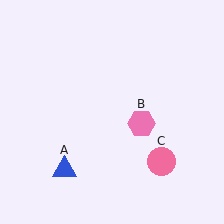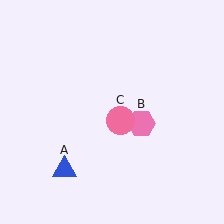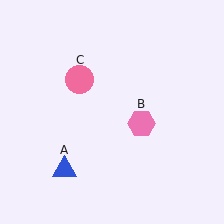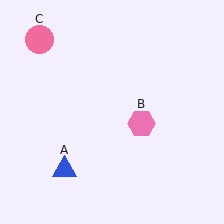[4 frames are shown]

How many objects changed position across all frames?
1 object changed position: pink circle (object C).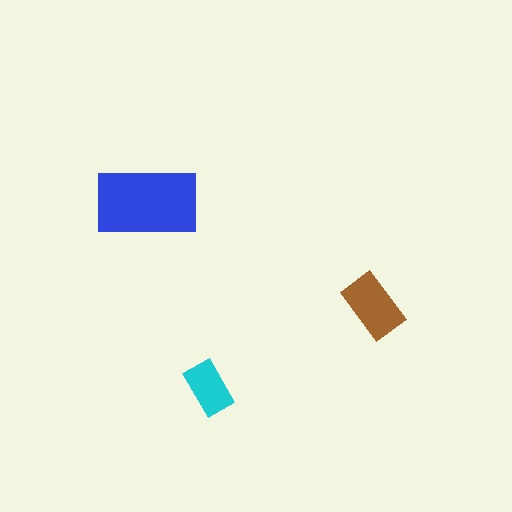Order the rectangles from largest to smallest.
the blue one, the brown one, the cyan one.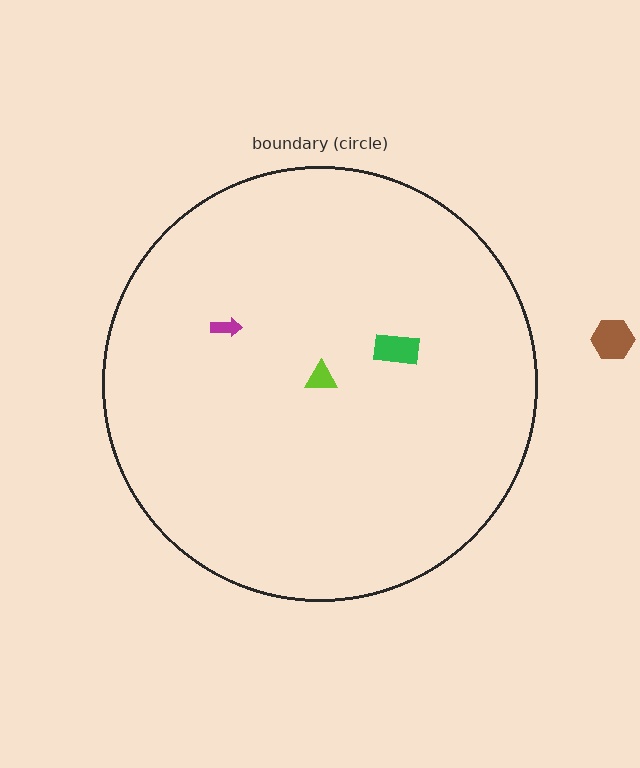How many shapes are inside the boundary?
3 inside, 1 outside.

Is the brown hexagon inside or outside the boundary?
Outside.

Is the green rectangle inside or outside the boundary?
Inside.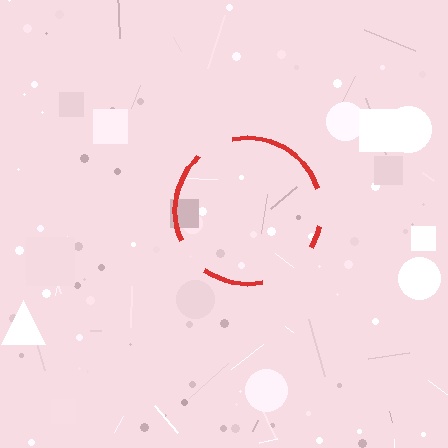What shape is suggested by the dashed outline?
The dashed outline suggests a circle.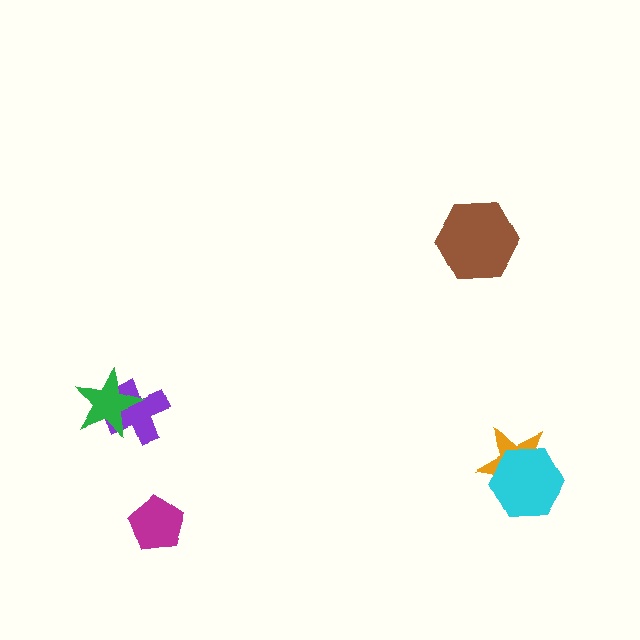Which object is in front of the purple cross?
The green star is in front of the purple cross.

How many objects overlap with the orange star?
1 object overlaps with the orange star.